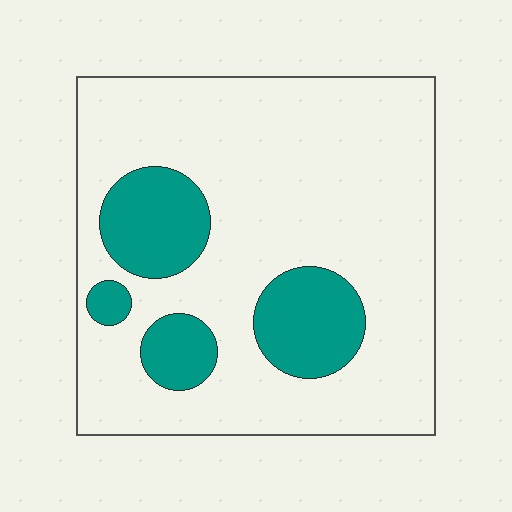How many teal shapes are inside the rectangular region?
4.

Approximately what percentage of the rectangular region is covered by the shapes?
Approximately 20%.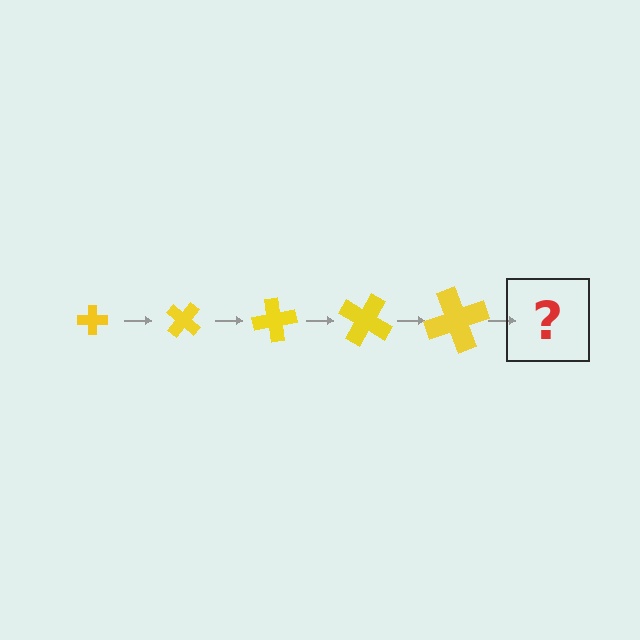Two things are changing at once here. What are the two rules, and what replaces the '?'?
The two rules are that the cross grows larger each step and it rotates 40 degrees each step. The '?' should be a cross, larger than the previous one and rotated 200 degrees from the start.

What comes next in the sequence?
The next element should be a cross, larger than the previous one and rotated 200 degrees from the start.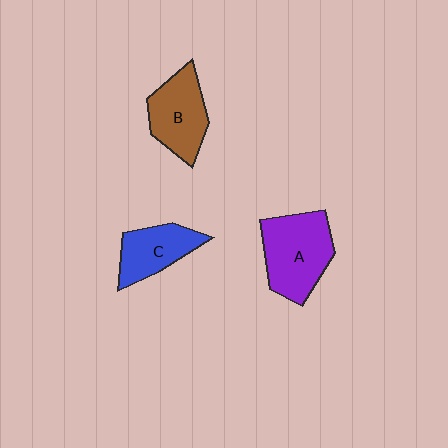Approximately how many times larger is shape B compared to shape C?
Approximately 1.2 times.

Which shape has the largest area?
Shape A (purple).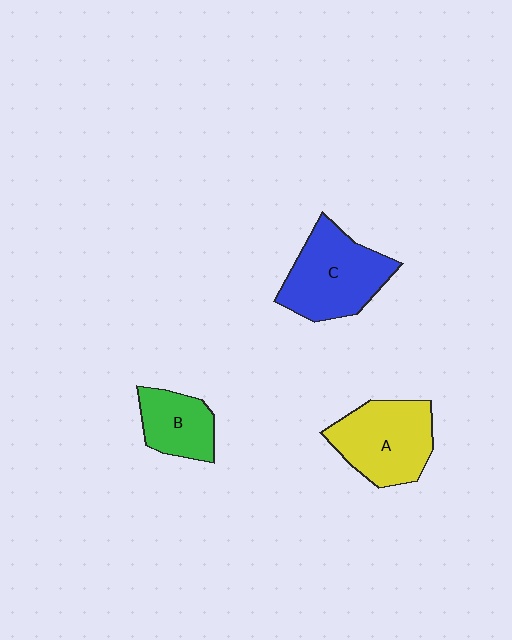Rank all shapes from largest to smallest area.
From largest to smallest: C (blue), A (yellow), B (green).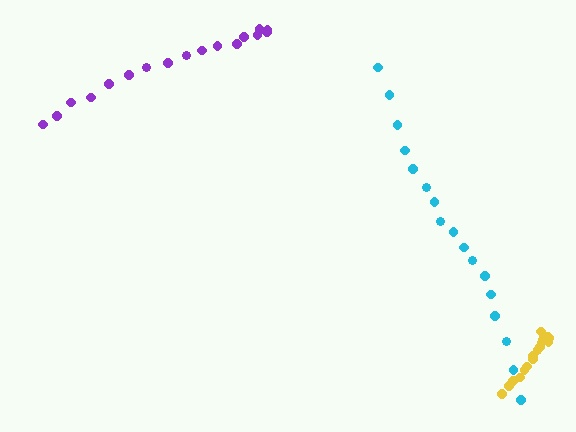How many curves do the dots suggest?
There are 3 distinct paths.